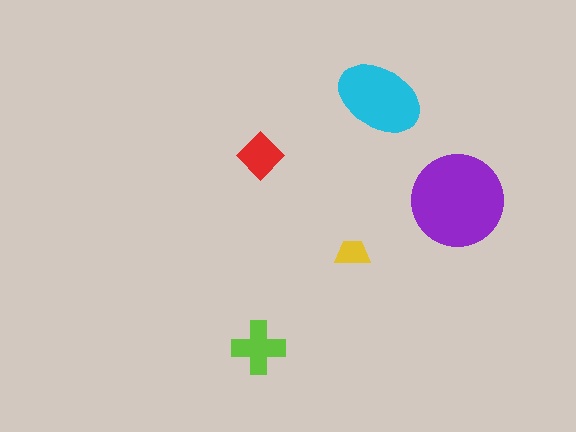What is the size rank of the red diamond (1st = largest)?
4th.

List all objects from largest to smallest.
The purple circle, the cyan ellipse, the lime cross, the red diamond, the yellow trapezoid.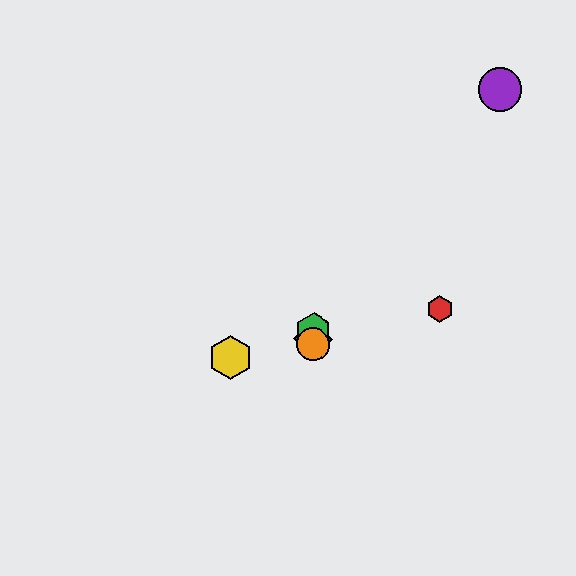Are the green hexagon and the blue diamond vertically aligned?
Yes, both are at x≈313.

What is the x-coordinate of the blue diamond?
The blue diamond is at x≈313.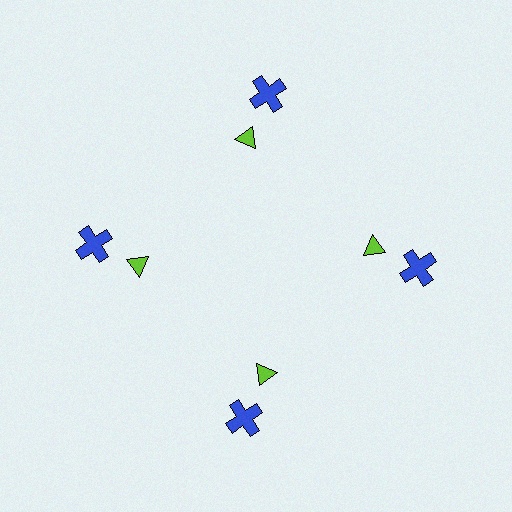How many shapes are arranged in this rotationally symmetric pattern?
There are 8 shapes, arranged in 4 groups of 2.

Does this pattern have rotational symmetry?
Yes, this pattern has 4-fold rotational symmetry. It looks the same after rotating 90 degrees around the center.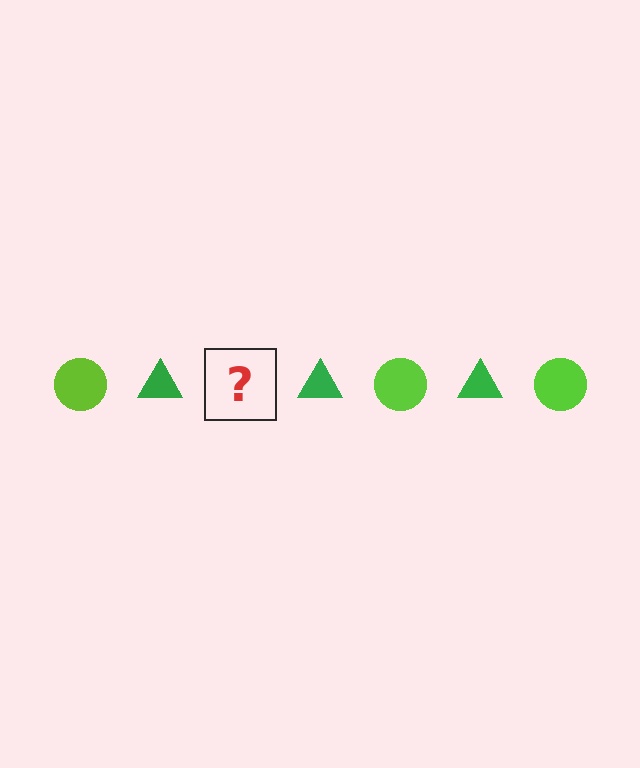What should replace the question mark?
The question mark should be replaced with a lime circle.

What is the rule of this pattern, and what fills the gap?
The rule is that the pattern alternates between lime circle and green triangle. The gap should be filled with a lime circle.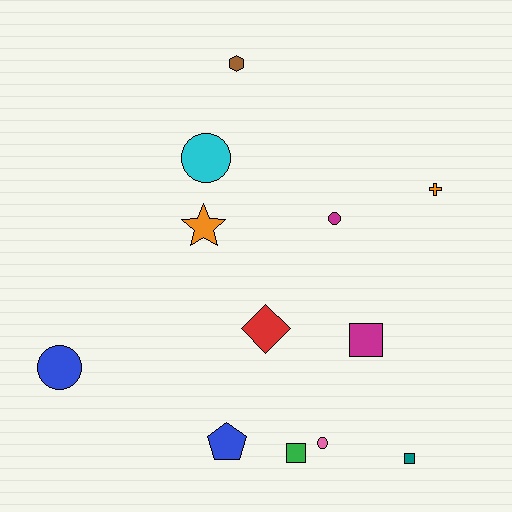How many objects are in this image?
There are 12 objects.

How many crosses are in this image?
There is 1 cross.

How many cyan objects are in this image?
There is 1 cyan object.